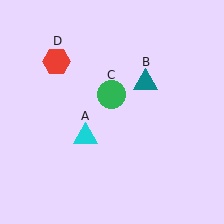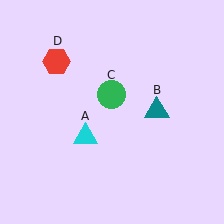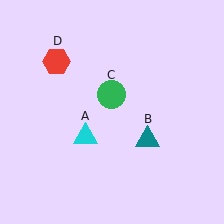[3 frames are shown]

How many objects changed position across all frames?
1 object changed position: teal triangle (object B).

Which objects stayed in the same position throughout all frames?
Cyan triangle (object A) and green circle (object C) and red hexagon (object D) remained stationary.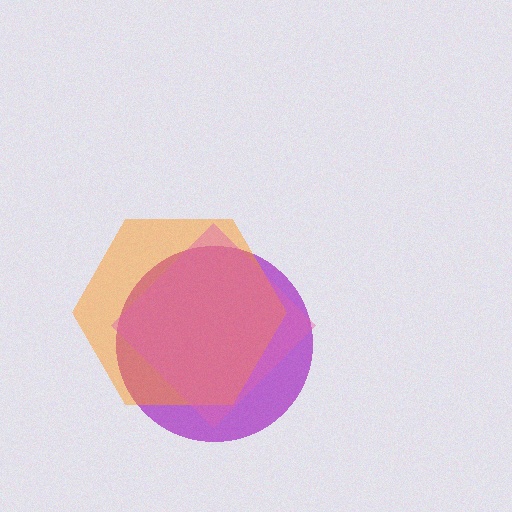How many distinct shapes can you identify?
There are 3 distinct shapes: a purple circle, an orange hexagon, a pink diamond.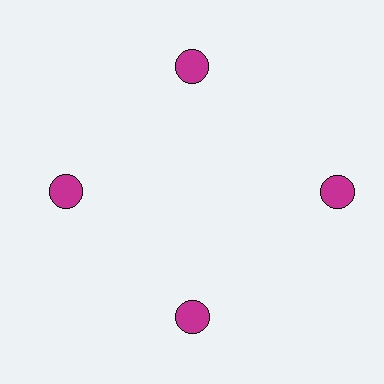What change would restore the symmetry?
The symmetry would be restored by moving it inward, back onto the ring so that all 4 circles sit at equal angles and equal distance from the center.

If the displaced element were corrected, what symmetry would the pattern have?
It would have 4-fold rotational symmetry — the pattern would map onto itself every 90 degrees.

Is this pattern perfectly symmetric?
No. The 4 magenta circles are arranged in a ring, but one element near the 3 o'clock position is pushed outward from the center, breaking the 4-fold rotational symmetry.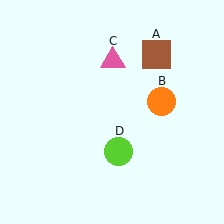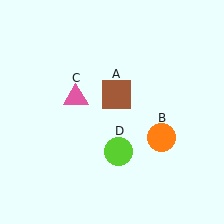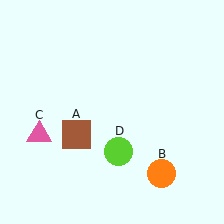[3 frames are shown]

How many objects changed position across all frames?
3 objects changed position: brown square (object A), orange circle (object B), pink triangle (object C).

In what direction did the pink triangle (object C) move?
The pink triangle (object C) moved down and to the left.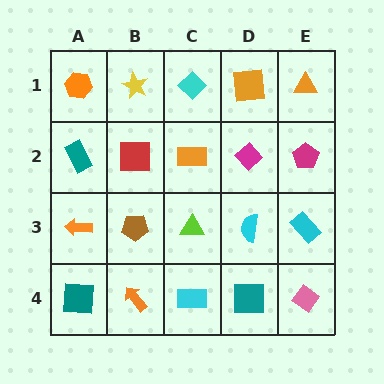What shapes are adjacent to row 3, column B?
A red square (row 2, column B), an orange arrow (row 4, column B), an orange arrow (row 3, column A), a lime triangle (row 3, column C).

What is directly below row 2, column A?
An orange arrow.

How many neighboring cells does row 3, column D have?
4.